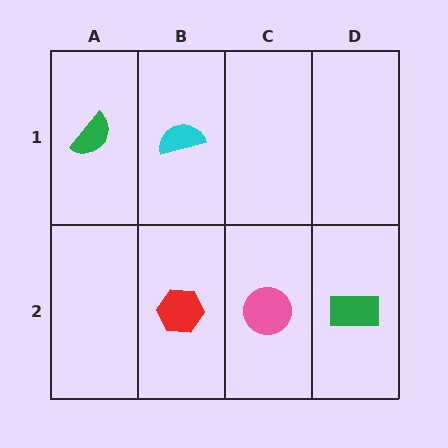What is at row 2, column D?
A green rectangle.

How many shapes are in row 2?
3 shapes.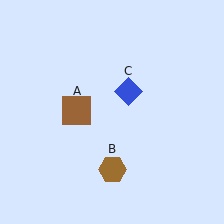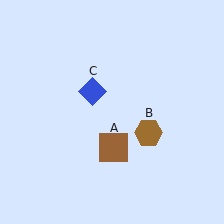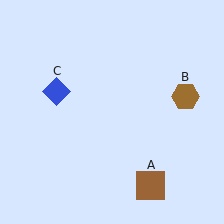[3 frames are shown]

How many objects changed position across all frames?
3 objects changed position: brown square (object A), brown hexagon (object B), blue diamond (object C).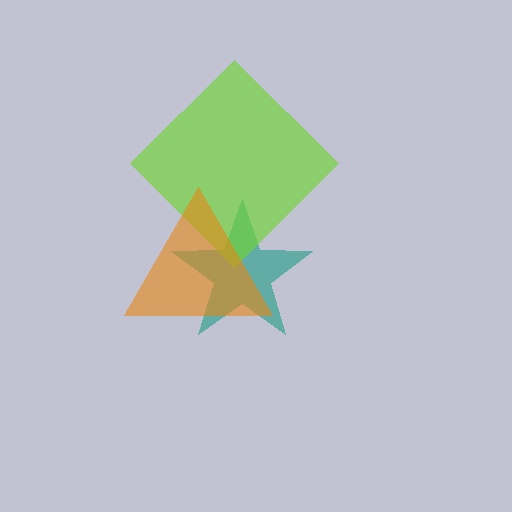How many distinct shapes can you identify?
There are 3 distinct shapes: a teal star, a lime diamond, an orange triangle.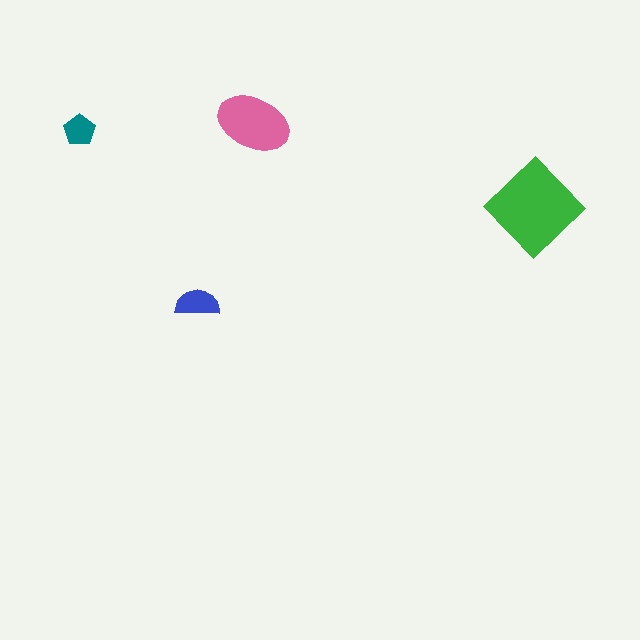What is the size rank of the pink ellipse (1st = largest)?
2nd.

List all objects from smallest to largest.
The teal pentagon, the blue semicircle, the pink ellipse, the green diamond.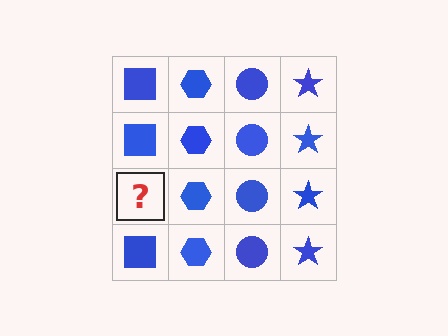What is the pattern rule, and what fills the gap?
The rule is that each column has a consistent shape. The gap should be filled with a blue square.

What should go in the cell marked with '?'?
The missing cell should contain a blue square.